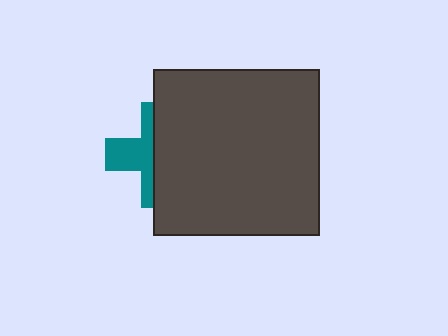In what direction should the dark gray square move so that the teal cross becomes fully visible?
The dark gray square should move right. That is the shortest direction to clear the overlap and leave the teal cross fully visible.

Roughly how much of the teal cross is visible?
A small part of it is visible (roughly 42%).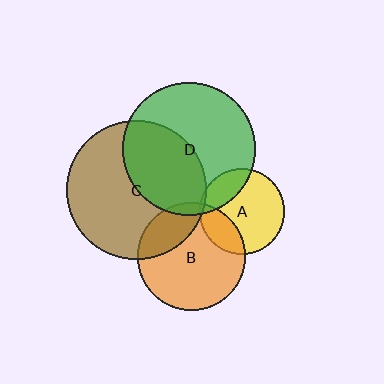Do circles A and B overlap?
Yes.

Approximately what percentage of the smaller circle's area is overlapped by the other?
Approximately 25%.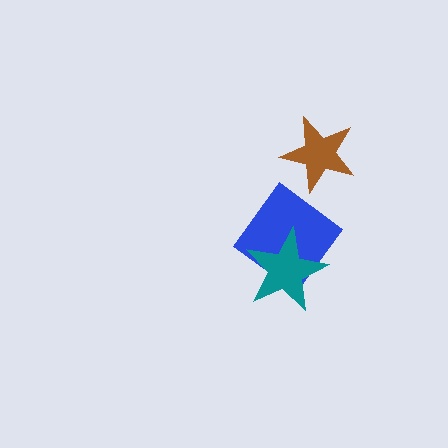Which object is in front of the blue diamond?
The teal star is in front of the blue diamond.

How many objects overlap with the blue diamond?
1 object overlaps with the blue diamond.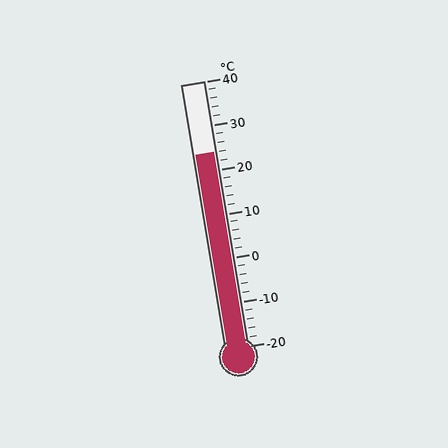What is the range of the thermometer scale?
The thermometer scale ranges from -20°C to 40°C.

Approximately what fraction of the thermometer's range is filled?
The thermometer is filled to approximately 75% of its range.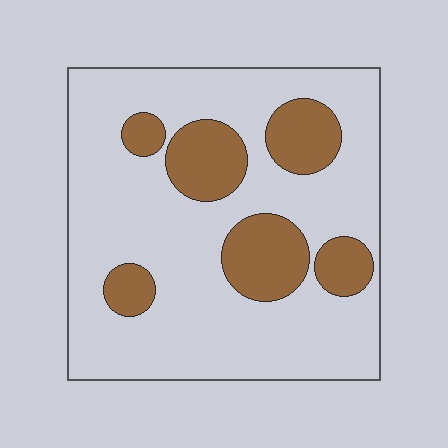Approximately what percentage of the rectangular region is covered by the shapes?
Approximately 25%.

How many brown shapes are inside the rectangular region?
6.